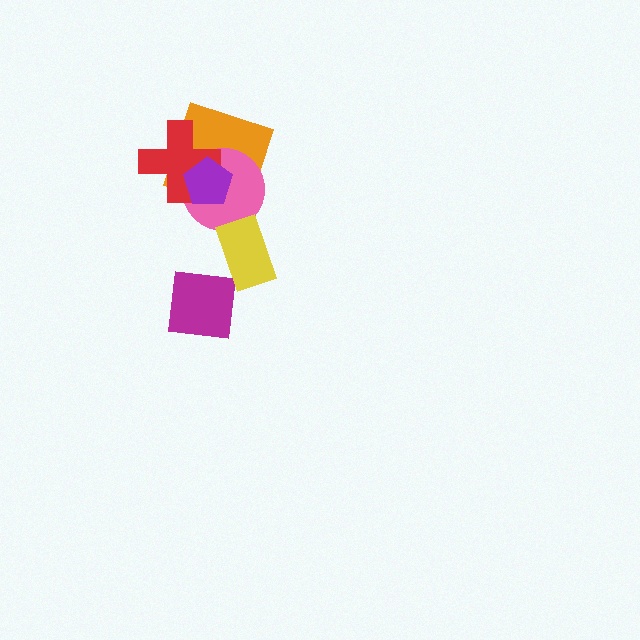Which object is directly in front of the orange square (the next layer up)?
The pink circle is directly in front of the orange square.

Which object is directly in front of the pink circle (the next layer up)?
The red cross is directly in front of the pink circle.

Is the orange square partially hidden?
Yes, it is partially covered by another shape.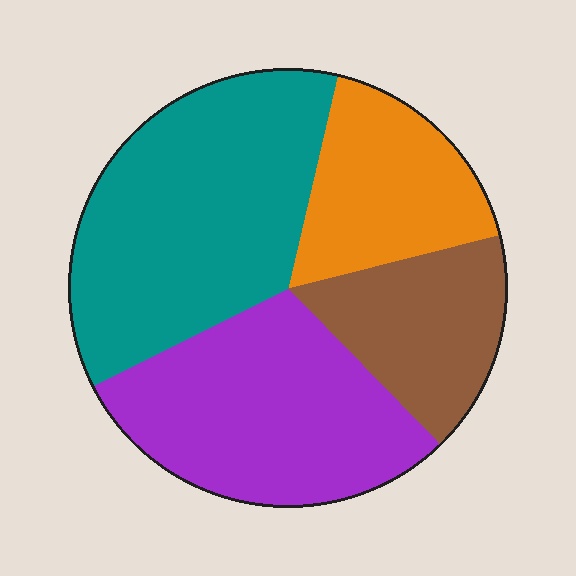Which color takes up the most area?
Teal, at roughly 35%.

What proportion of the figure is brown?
Brown covers about 15% of the figure.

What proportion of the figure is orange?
Orange covers about 15% of the figure.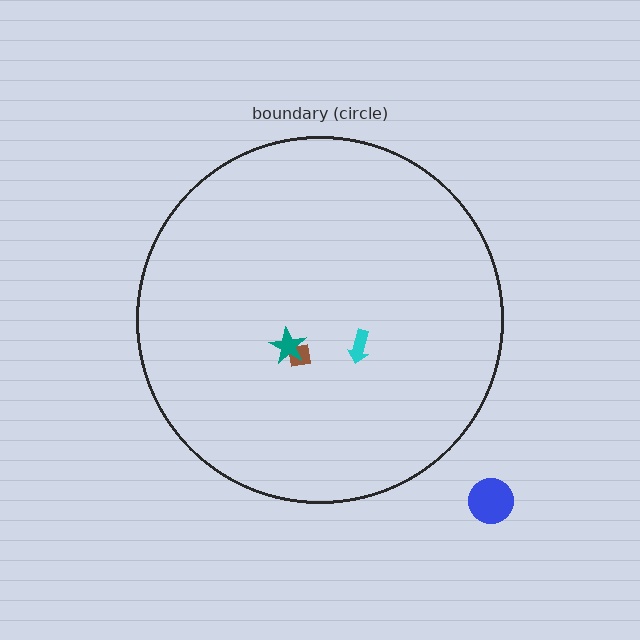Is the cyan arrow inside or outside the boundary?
Inside.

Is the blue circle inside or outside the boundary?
Outside.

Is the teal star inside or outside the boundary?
Inside.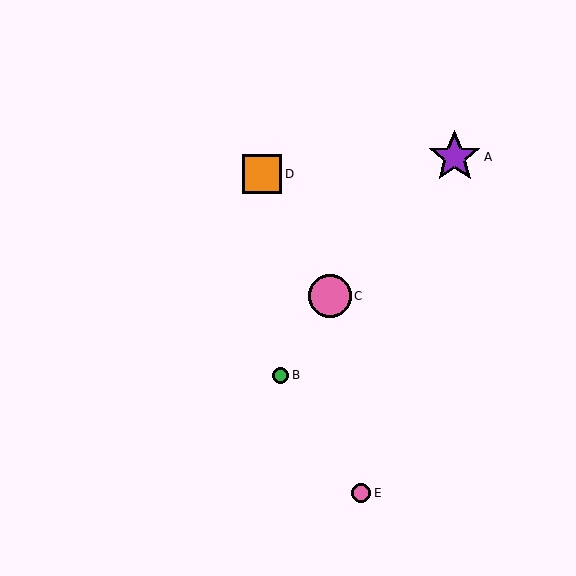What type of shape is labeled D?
Shape D is an orange square.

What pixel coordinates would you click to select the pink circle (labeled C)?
Click at (330, 296) to select the pink circle C.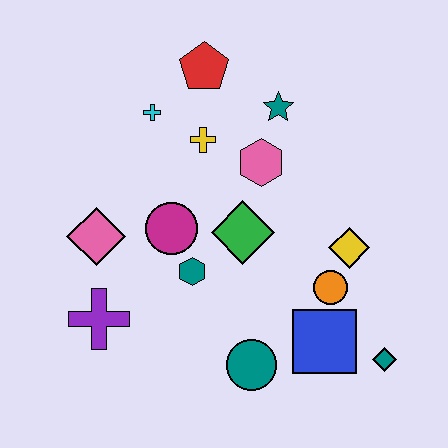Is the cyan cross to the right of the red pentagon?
No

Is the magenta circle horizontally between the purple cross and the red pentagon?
Yes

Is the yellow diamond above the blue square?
Yes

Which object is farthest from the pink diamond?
The teal diamond is farthest from the pink diamond.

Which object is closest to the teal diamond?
The blue square is closest to the teal diamond.